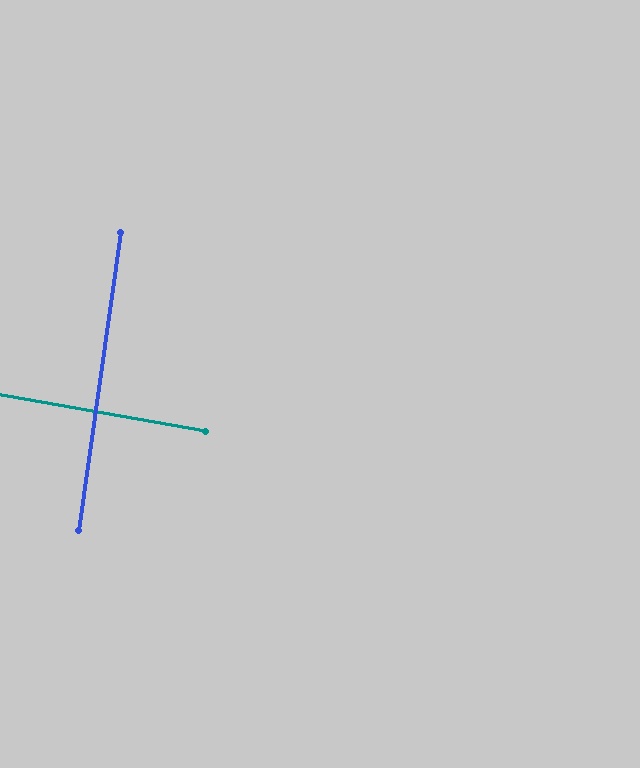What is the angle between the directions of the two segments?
Approximately 88 degrees.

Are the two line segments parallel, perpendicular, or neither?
Perpendicular — they meet at approximately 88°.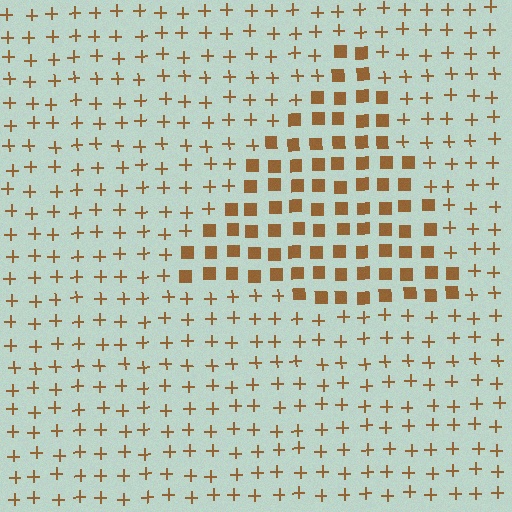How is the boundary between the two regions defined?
The boundary is defined by a change in element shape: squares inside vs. plus signs outside. All elements share the same color and spacing.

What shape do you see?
I see a triangle.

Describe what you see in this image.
The image is filled with small brown elements arranged in a uniform grid. A triangle-shaped region contains squares, while the surrounding area contains plus signs. The boundary is defined purely by the change in element shape.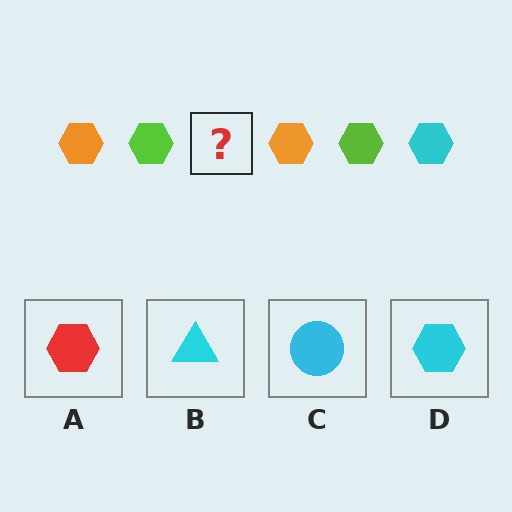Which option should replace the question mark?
Option D.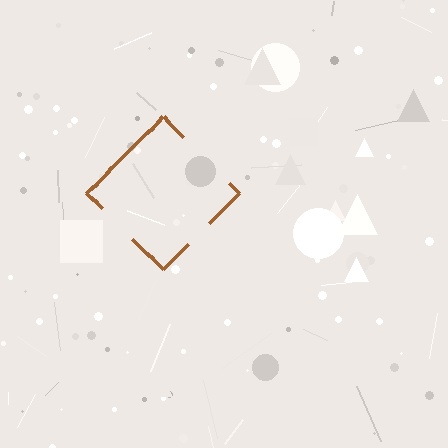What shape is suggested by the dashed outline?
The dashed outline suggests a diamond.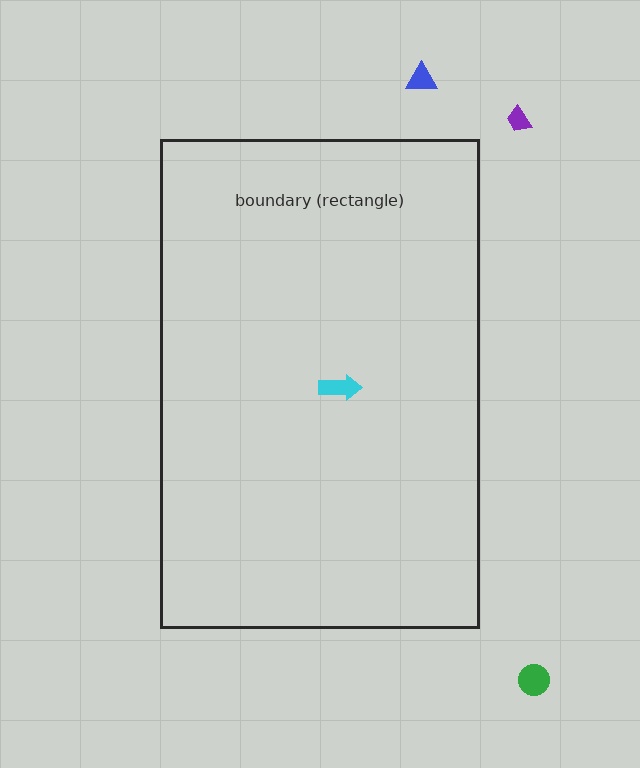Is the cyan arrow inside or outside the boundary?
Inside.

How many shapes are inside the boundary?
1 inside, 3 outside.